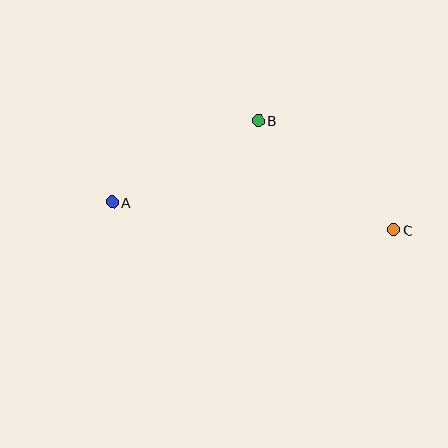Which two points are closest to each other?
Points A and B are closest to each other.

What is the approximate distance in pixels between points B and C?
The distance between B and C is approximately 174 pixels.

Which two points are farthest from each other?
Points A and C are farthest from each other.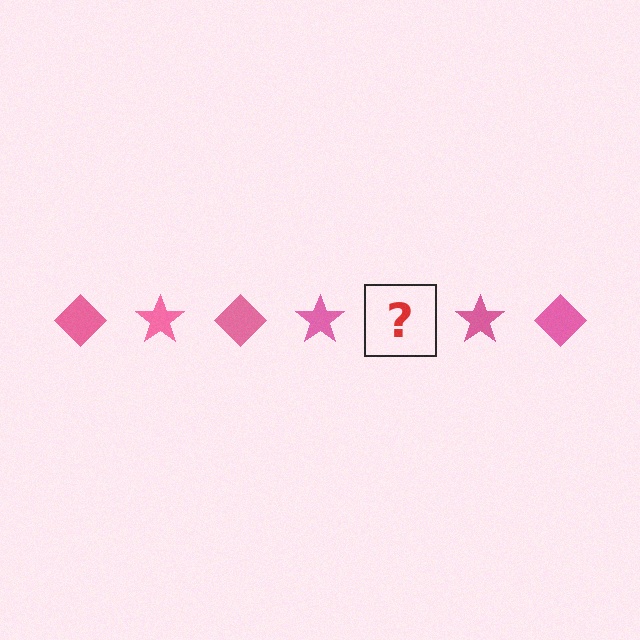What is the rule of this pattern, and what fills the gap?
The rule is that the pattern cycles through diamond, star shapes in pink. The gap should be filled with a pink diamond.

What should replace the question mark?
The question mark should be replaced with a pink diamond.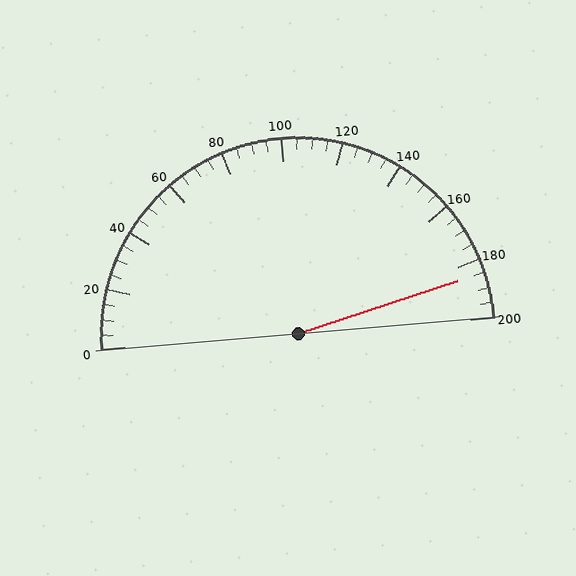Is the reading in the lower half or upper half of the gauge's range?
The reading is in the upper half of the range (0 to 200).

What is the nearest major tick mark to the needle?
The nearest major tick mark is 180.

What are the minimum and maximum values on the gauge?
The gauge ranges from 0 to 200.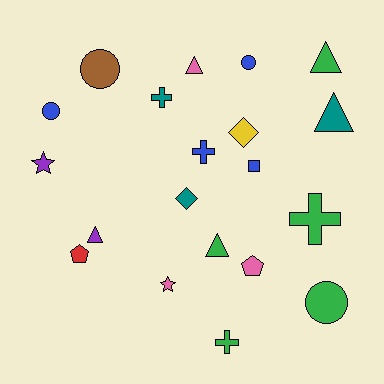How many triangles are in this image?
There are 5 triangles.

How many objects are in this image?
There are 20 objects.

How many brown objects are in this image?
There is 1 brown object.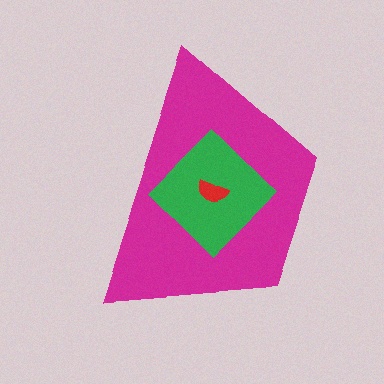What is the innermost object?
The red semicircle.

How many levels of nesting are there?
3.